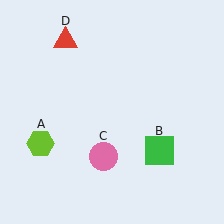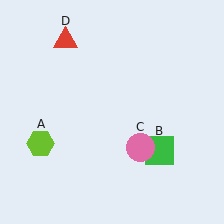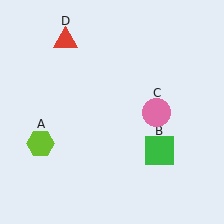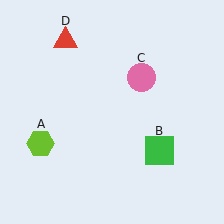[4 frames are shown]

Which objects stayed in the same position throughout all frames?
Lime hexagon (object A) and green square (object B) and red triangle (object D) remained stationary.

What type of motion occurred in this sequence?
The pink circle (object C) rotated counterclockwise around the center of the scene.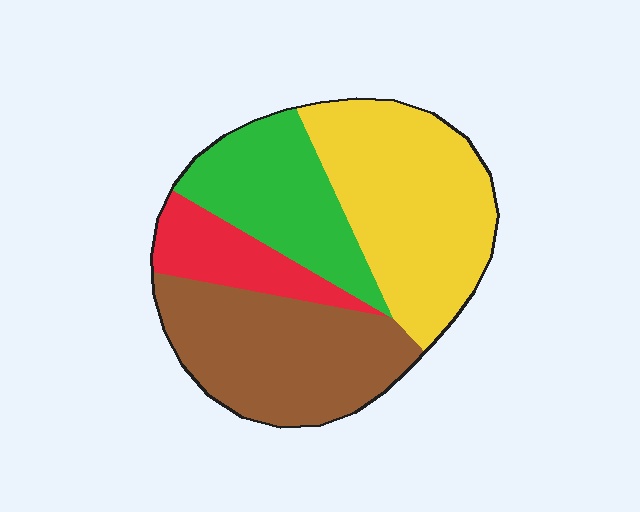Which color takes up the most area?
Yellow, at roughly 35%.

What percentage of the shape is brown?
Brown covers 31% of the shape.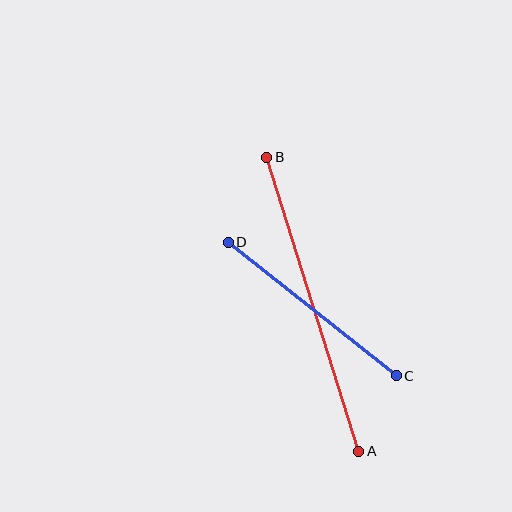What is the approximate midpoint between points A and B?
The midpoint is at approximately (313, 304) pixels.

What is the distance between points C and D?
The distance is approximately 214 pixels.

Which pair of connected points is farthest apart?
Points A and B are farthest apart.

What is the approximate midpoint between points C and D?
The midpoint is at approximately (312, 309) pixels.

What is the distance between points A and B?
The distance is approximately 308 pixels.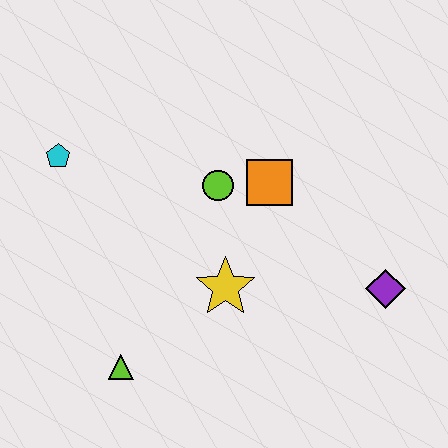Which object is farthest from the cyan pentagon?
The purple diamond is farthest from the cyan pentagon.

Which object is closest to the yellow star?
The lime circle is closest to the yellow star.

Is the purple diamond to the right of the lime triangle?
Yes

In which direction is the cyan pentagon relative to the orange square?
The cyan pentagon is to the left of the orange square.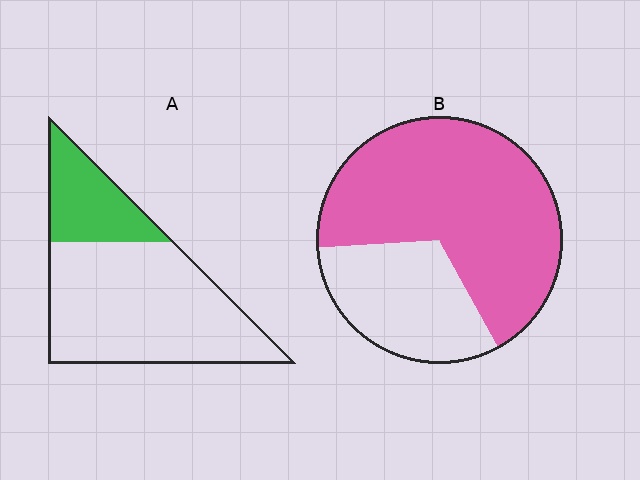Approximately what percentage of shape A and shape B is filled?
A is approximately 25% and B is approximately 70%.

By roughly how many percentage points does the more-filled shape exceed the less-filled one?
By roughly 40 percentage points (B over A).